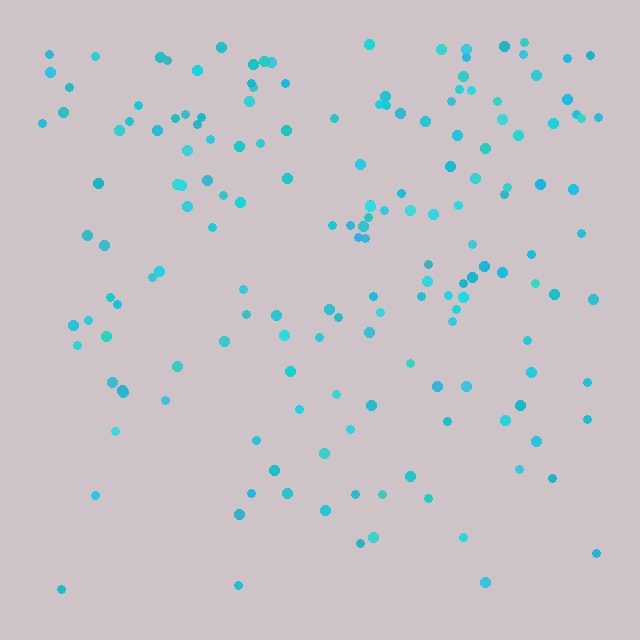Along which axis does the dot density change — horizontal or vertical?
Vertical.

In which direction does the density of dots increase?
From bottom to top, with the top side densest.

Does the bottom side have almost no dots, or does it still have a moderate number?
Still a moderate number, just noticeably fewer than the top.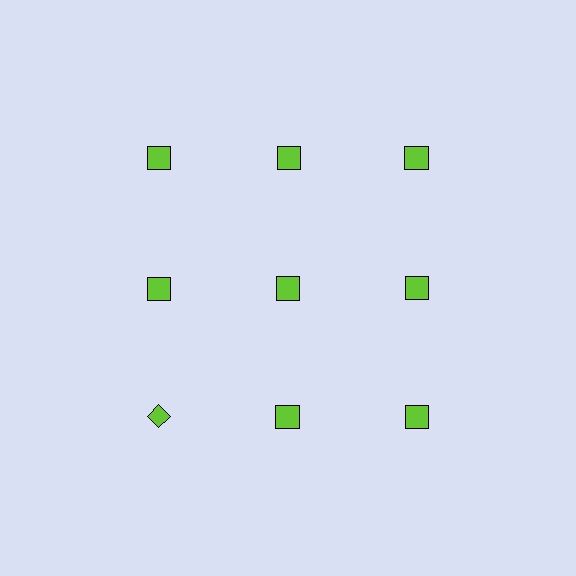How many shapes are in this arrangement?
There are 9 shapes arranged in a grid pattern.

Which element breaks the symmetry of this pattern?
The lime diamond in the third row, leftmost column breaks the symmetry. All other shapes are lime squares.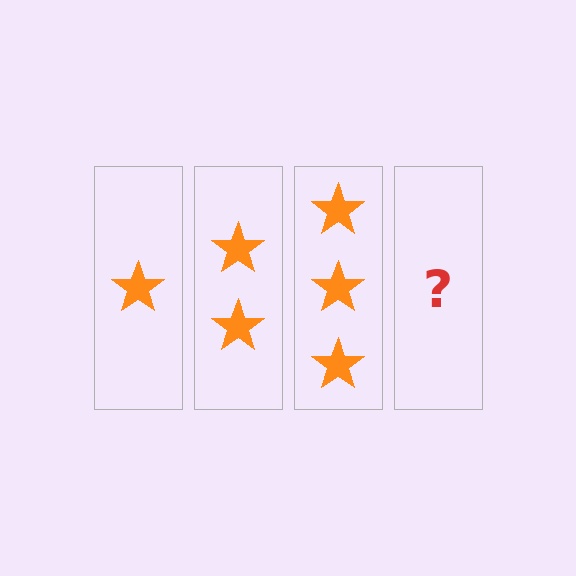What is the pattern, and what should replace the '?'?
The pattern is that each step adds one more star. The '?' should be 4 stars.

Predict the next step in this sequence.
The next step is 4 stars.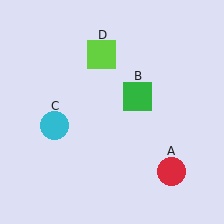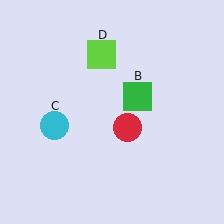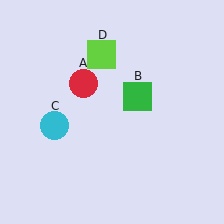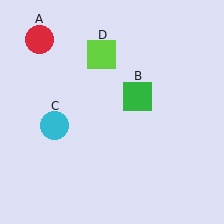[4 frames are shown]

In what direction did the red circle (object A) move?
The red circle (object A) moved up and to the left.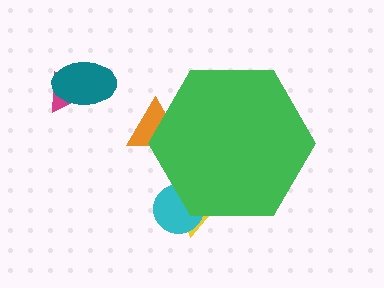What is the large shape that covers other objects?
A green hexagon.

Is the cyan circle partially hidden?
Yes, the cyan circle is partially hidden behind the green hexagon.